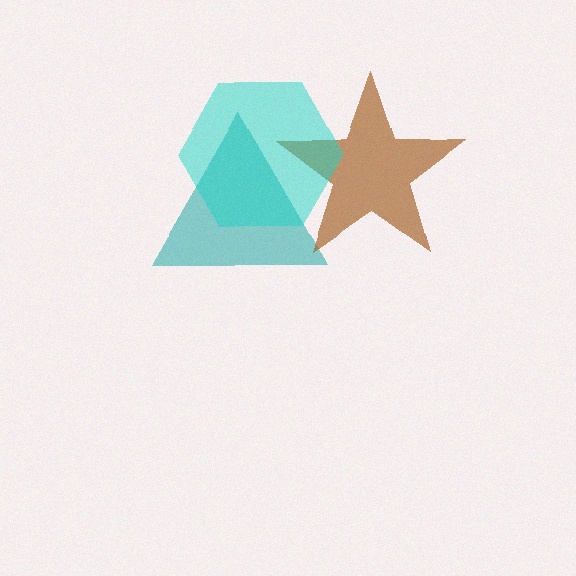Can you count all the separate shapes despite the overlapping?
Yes, there are 3 separate shapes.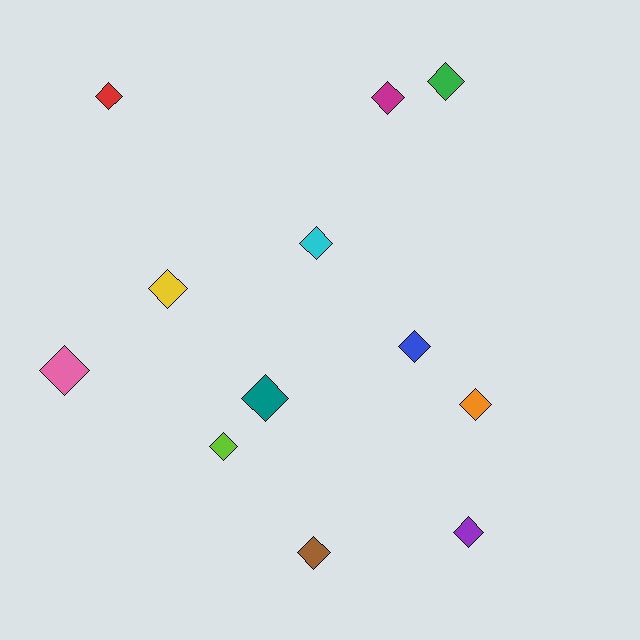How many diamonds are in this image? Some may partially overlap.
There are 12 diamonds.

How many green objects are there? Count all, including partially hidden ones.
There is 1 green object.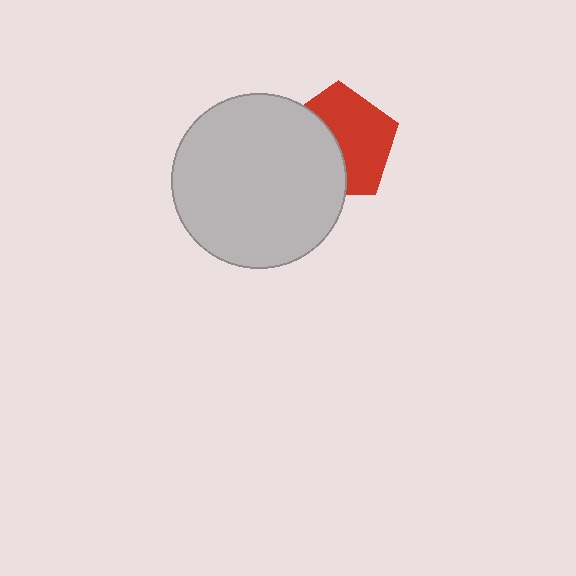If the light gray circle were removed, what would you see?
You would see the complete red pentagon.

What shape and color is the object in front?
The object in front is a light gray circle.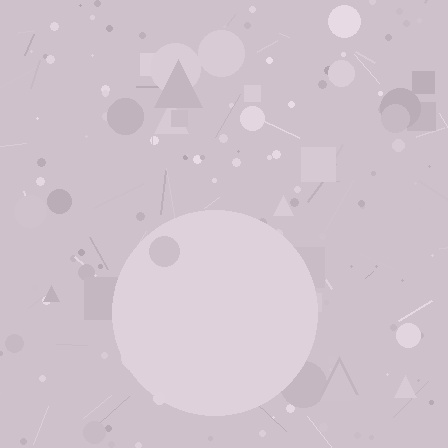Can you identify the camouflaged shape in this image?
The camouflaged shape is a circle.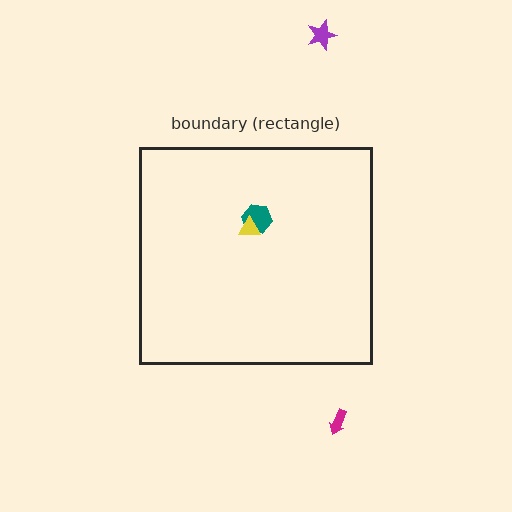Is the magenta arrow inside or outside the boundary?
Outside.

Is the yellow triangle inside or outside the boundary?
Inside.